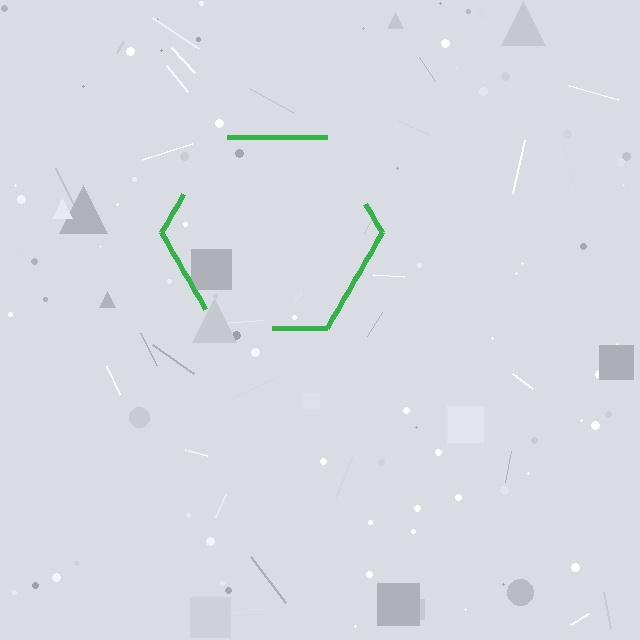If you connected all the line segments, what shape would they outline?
They would outline a hexagon.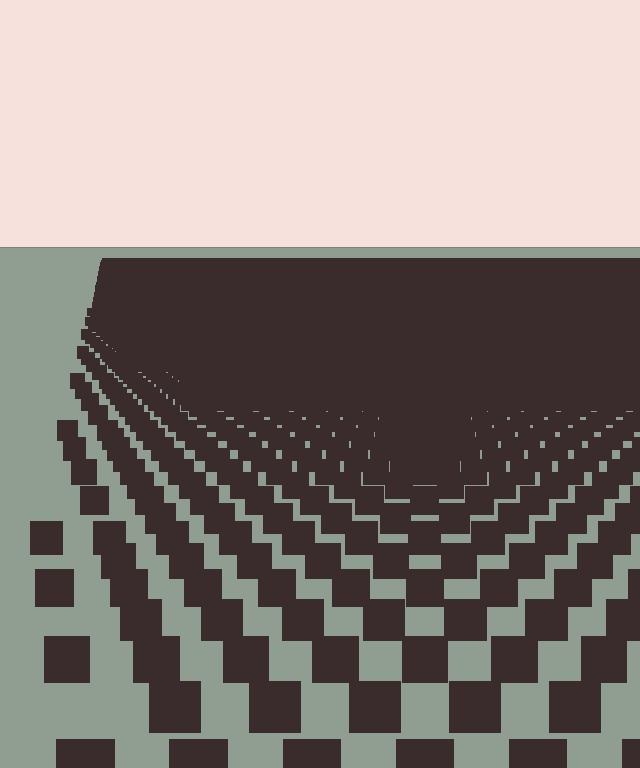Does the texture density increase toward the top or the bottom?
Density increases toward the top.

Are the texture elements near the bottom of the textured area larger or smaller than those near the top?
Larger. Near the bottom, elements are closer to the viewer and appear at a bigger on-screen size.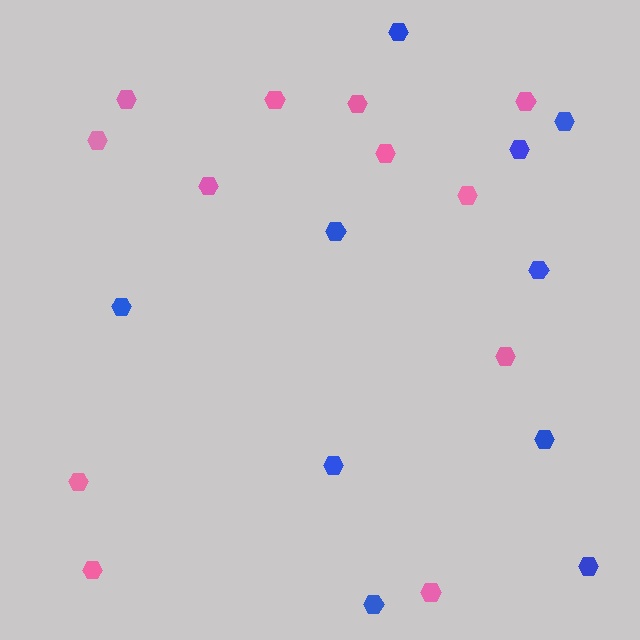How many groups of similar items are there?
There are 2 groups: one group of blue hexagons (10) and one group of pink hexagons (12).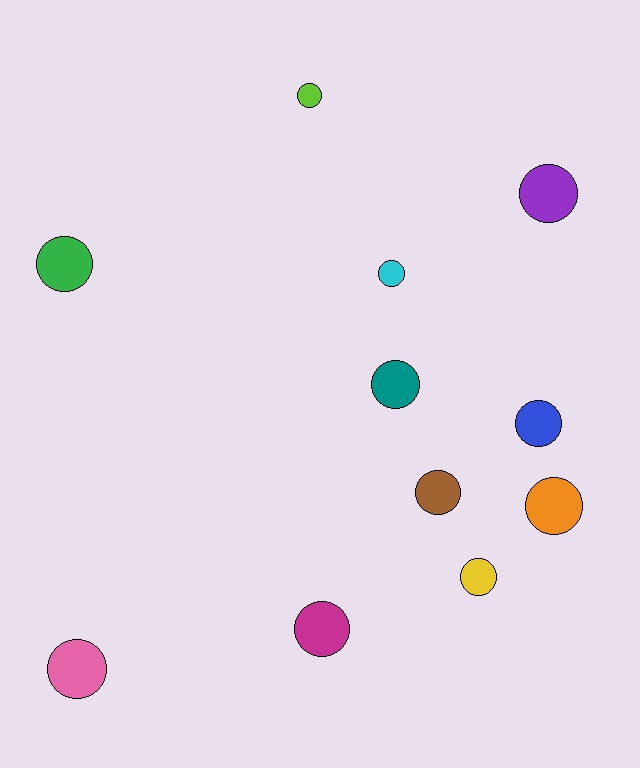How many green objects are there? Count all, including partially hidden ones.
There is 1 green object.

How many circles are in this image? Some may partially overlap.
There are 11 circles.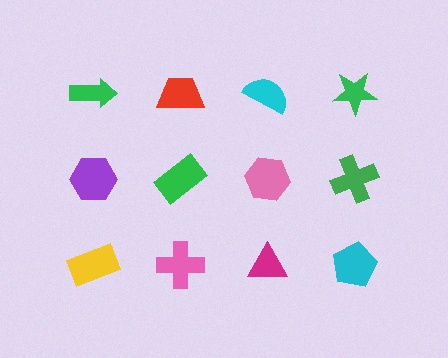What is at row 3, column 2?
A pink cross.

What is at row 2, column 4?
A green cross.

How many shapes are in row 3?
4 shapes.